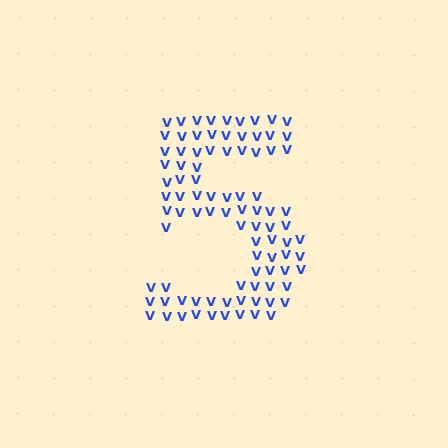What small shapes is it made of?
It is made of small letter V's.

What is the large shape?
The large shape is the digit 5.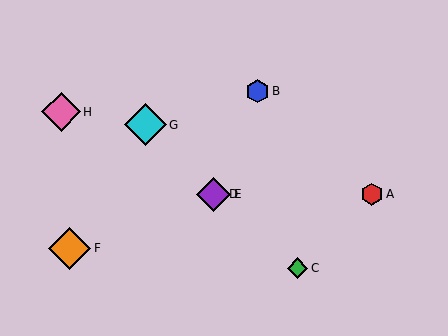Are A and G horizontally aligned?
No, A is at y≈194 and G is at y≈125.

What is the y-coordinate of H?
Object H is at y≈112.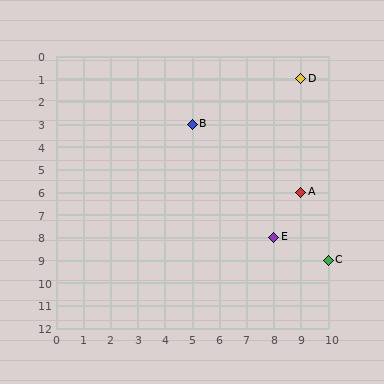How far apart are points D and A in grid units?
Points D and A are 5 rows apart.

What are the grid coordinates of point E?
Point E is at grid coordinates (8, 8).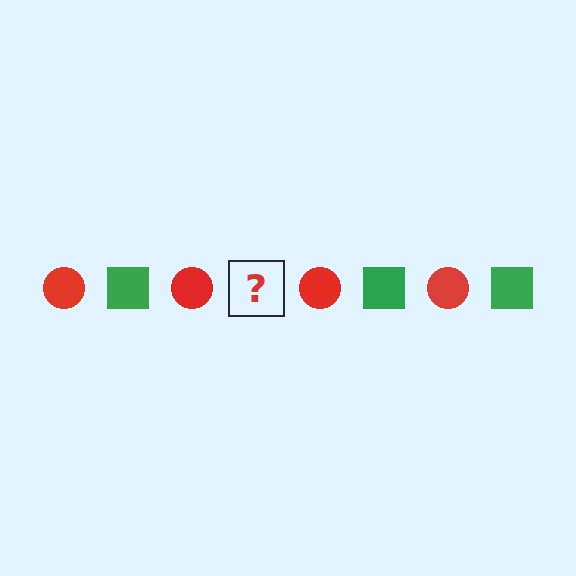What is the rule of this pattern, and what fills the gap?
The rule is that the pattern alternates between red circle and green square. The gap should be filled with a green square.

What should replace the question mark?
The question mark should be replaced with a green square.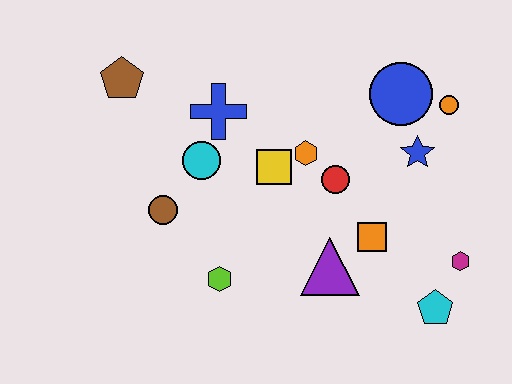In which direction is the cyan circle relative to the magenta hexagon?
The cyan circle is to the left of the magenta hexagon.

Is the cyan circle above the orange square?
Yes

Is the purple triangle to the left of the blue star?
Yes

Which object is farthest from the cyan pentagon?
The brown pentagon is farthest from the cyan pentagon.